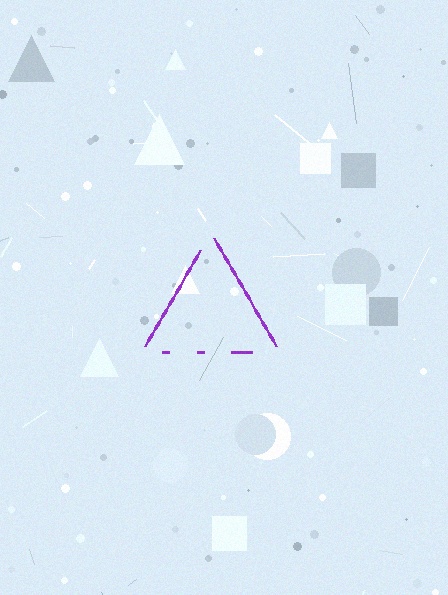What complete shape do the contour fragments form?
The contour fragments form a triangle.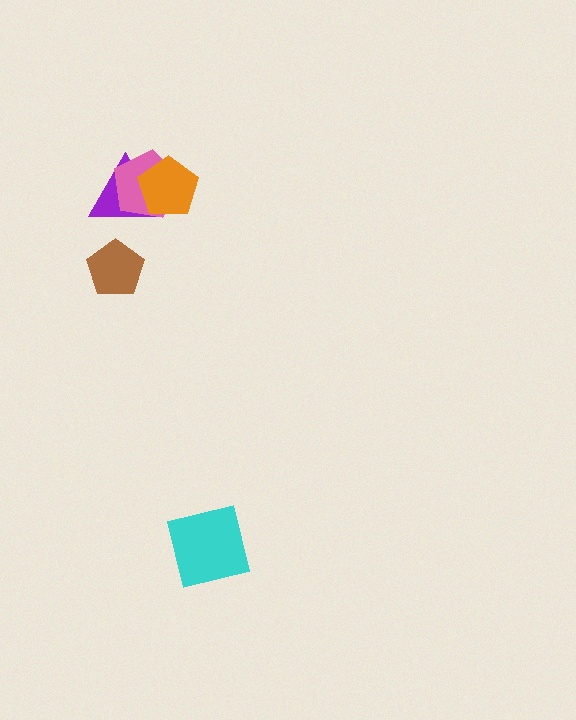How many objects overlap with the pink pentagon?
2 objects overlap with the pink pentagon.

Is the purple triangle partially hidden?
Yes, it is partially covered by another shape.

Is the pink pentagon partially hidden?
Yes, it is partially covered by another shape.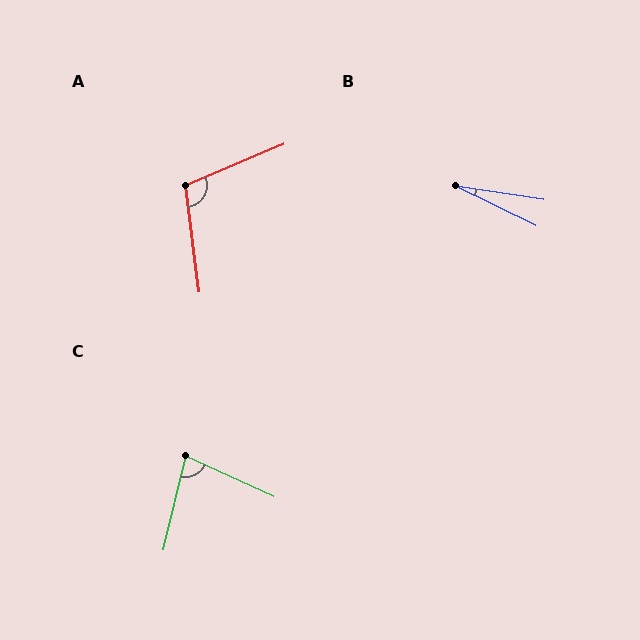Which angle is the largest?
A, at approximately 106 degrees.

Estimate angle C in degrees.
Approximately 79 degrees.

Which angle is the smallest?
B, at approximately 18 degrees.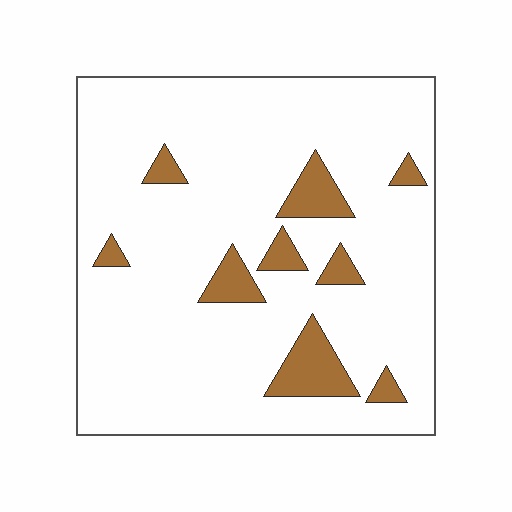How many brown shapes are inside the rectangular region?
9.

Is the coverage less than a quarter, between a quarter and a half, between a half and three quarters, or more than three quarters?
Less than a quarter.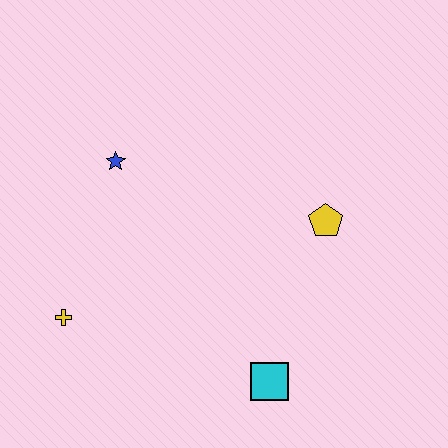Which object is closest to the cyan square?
The yellow pentagon is closest to the cyan square.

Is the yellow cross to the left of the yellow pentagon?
Yes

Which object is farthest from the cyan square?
The blue star is farthest from the cyan square.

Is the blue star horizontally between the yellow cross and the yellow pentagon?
Yes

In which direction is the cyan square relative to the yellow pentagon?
The cyan square is below the yellow pentagon.